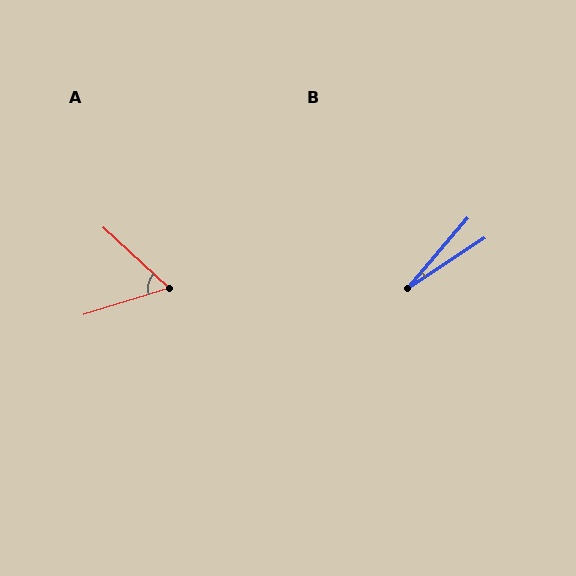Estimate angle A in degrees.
Approximately 60 degrees.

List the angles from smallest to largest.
B (16°), A (60°).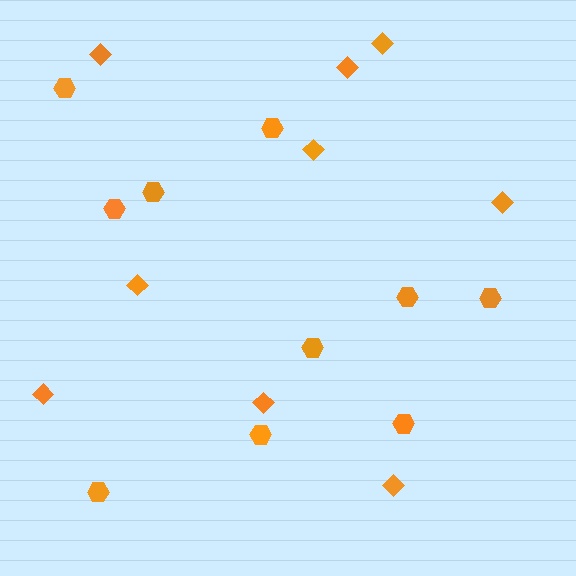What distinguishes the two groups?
There are 2 groups: one group of diamonds (9) and one group of hexagons (10).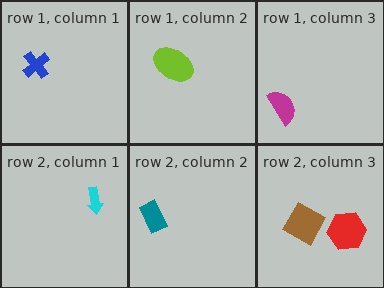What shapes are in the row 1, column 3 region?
The magenta semicircle.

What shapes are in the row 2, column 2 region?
The teal rectangle.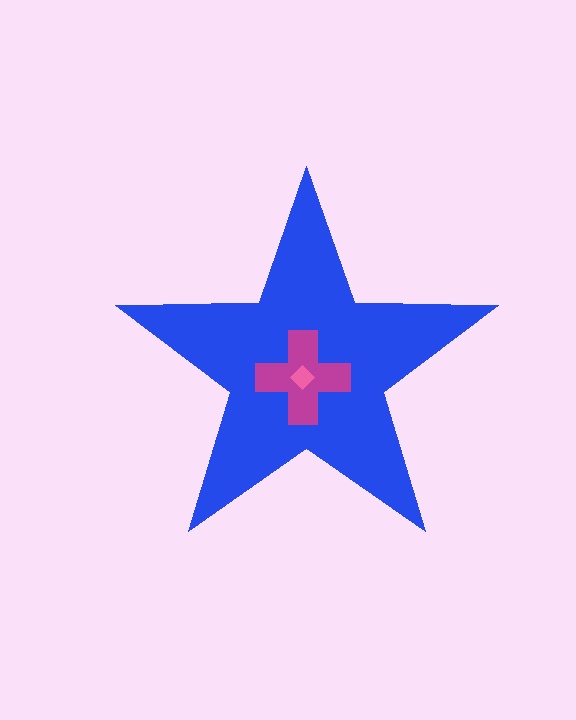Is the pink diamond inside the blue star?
Yes.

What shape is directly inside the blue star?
The magenta cross.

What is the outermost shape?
The blue star.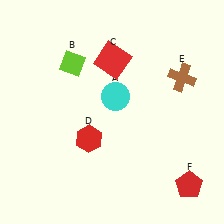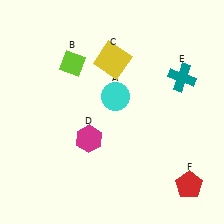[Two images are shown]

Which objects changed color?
C changed from red to yellow. D changed from red to magenta. E changed from brown to teal.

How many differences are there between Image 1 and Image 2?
There are 3 differences between the two images.